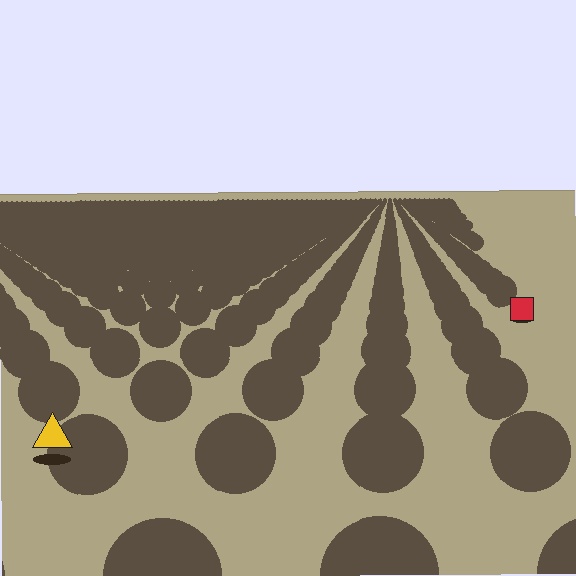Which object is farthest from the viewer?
The red square is farthest from the viewer. It appears smaller and the ground texture around it is denser.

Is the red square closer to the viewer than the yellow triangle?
No. The yellow triangle is closer — you can tell from the texture gradient: the ground texture is coarser near it.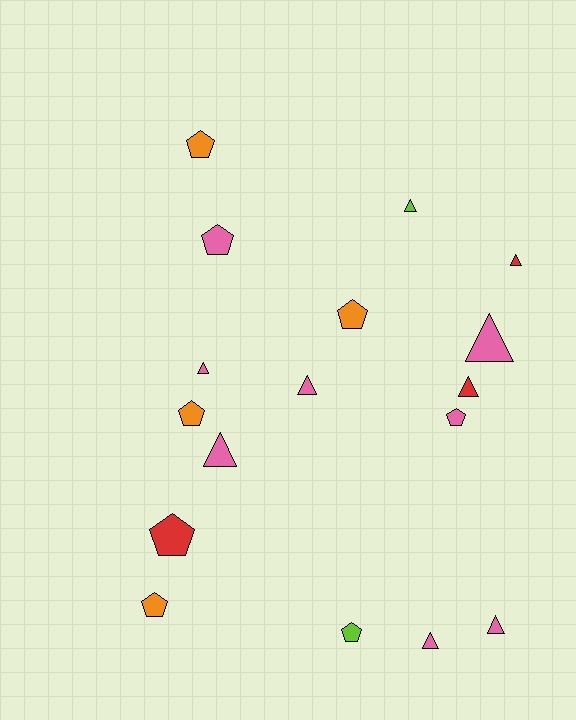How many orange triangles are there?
There are no orange triangles.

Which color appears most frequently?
Pink, with 8 objects.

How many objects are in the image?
There are 17 objects.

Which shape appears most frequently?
Triangle, with 9 objects.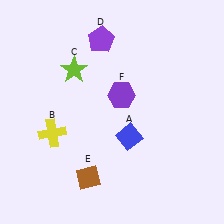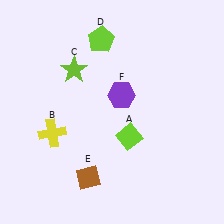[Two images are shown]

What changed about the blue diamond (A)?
In Image 1, A is blue. In Image 2, it changed to lime.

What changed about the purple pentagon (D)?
In Image 1, D is purple. In Image 2, it changed to lime.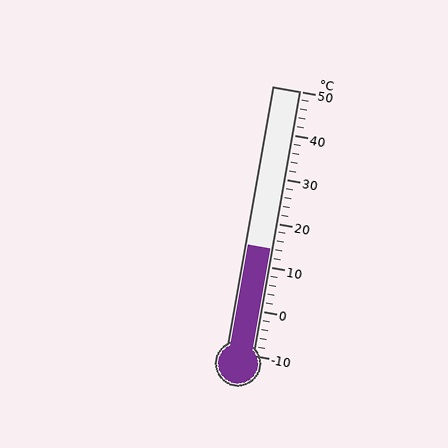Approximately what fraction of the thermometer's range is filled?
The thermometer is filled to approximately 40% of its range.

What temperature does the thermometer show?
The thermometer shows approximately 14°C.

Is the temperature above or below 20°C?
The temperature is below 20°C.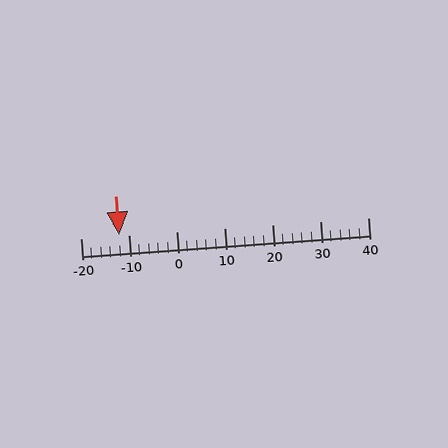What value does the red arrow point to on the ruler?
The red arrow points to approximately -12.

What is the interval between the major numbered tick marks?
The major tick marks are spaced 10 units apart.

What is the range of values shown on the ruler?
The ruler shows values from -20 to 40.